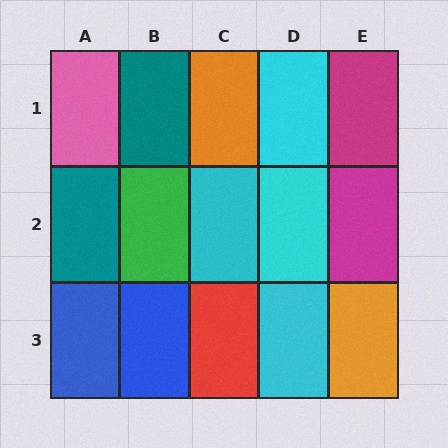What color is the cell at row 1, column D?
Cyan.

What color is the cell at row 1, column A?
Pink.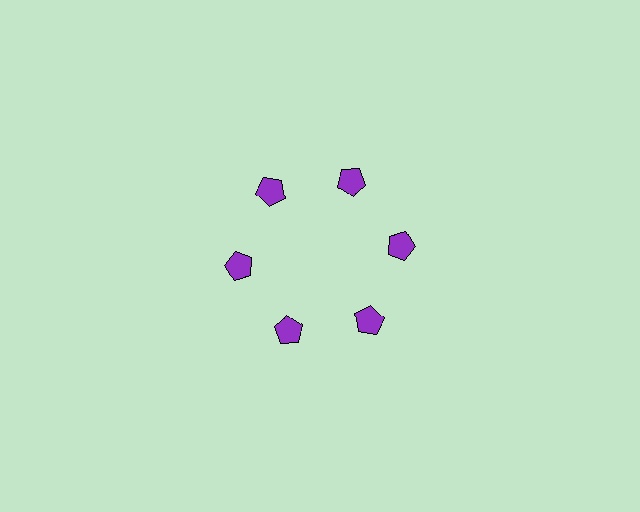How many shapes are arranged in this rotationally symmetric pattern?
There are 6 shapes, arranged in 6 groups of 1.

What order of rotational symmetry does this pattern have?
This pattern has 6-fold rotational symmetry.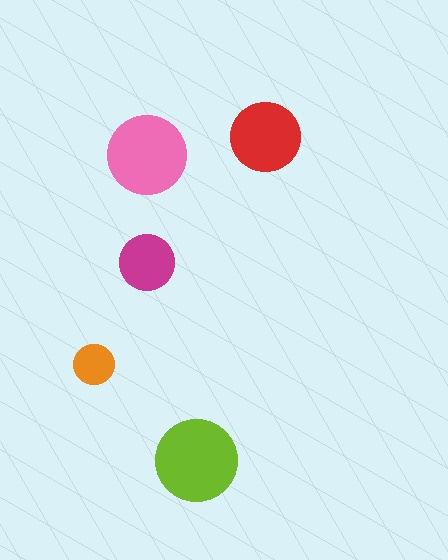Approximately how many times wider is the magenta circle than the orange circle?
About 1.5 times wider.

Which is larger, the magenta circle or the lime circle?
The lime one.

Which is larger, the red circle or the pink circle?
The pink one.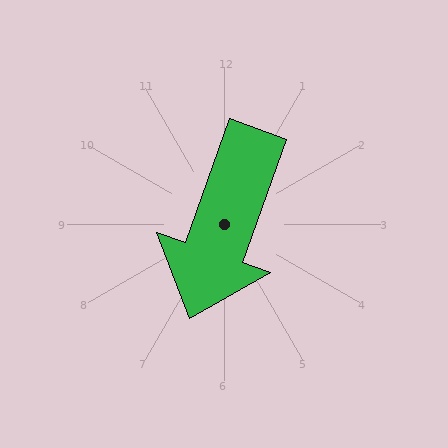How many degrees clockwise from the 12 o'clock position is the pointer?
Approximately 200 degrees.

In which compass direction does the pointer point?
South.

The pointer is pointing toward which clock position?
Roughly 7 o'clock.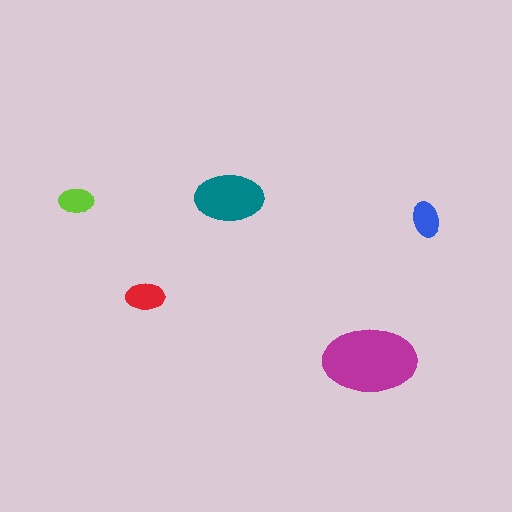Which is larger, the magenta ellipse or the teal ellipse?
The magenta one.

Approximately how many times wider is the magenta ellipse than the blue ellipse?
About 2.5 times wider.